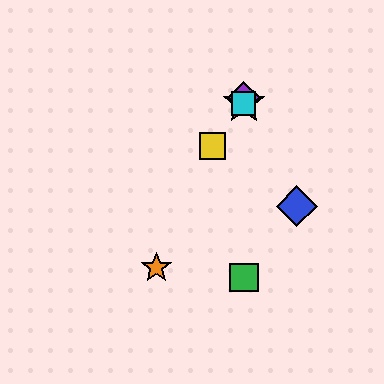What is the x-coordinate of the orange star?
The orange star is at x≈156.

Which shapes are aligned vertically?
The red star, the green square, the purple diamond, the cyan square are aligned vertically.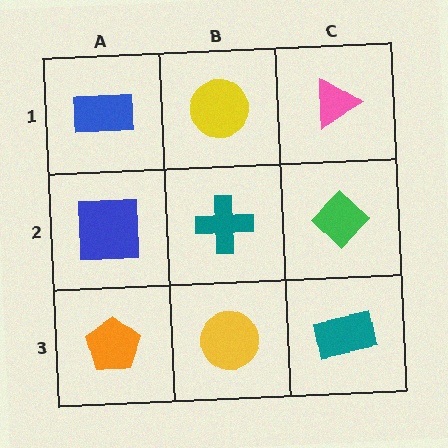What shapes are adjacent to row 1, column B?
A teal cross (row 2, column B), a blue rectangle (row 1, column A), a pink triangle (row 1, column C).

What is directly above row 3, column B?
A teal cross.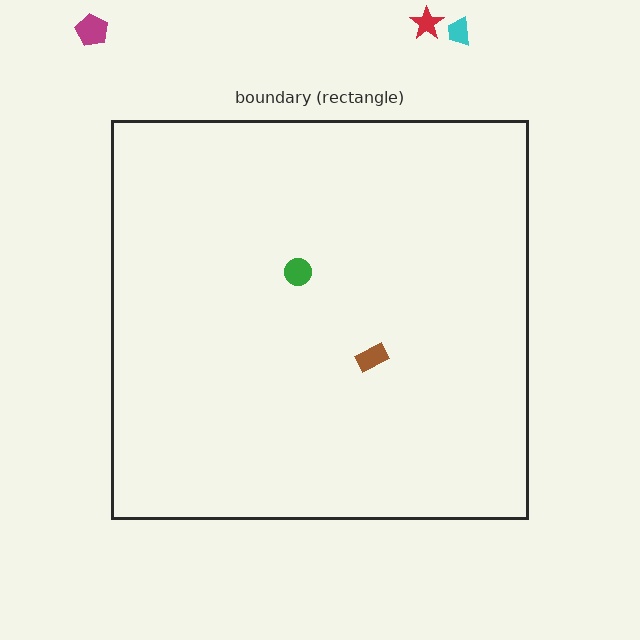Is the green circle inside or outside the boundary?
Inside.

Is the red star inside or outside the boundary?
Outside.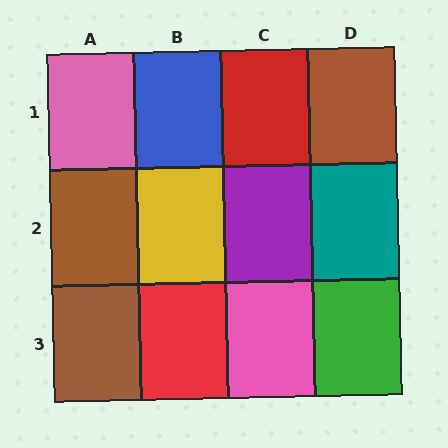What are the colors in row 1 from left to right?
Pink, blue, red, brown.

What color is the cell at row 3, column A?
Brown.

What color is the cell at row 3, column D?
Green.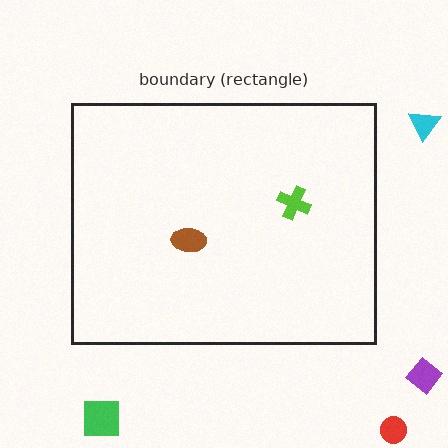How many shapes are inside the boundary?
2 inside, 4 outside.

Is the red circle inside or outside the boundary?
Outside.